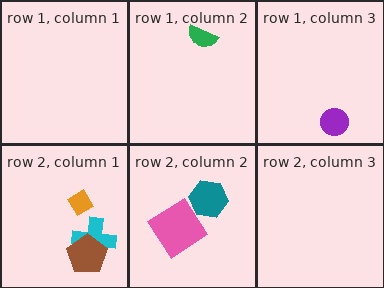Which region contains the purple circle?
The row 1, column 3 region.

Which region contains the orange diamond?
The row 2, column 1 region.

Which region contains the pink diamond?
The row 2, column 2 region.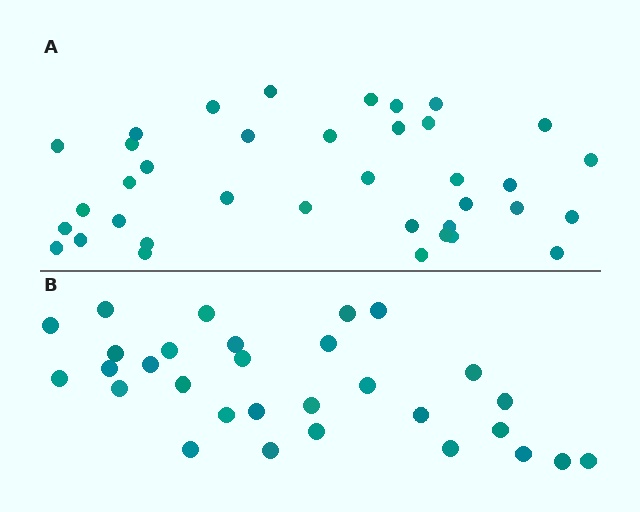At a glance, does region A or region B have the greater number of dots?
Region A (the top region) has more dots.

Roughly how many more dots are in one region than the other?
Region A has roughly 8 or so more dots than region B.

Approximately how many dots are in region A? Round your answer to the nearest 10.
About 40 dots. (The exact count is 37, which rounds to 40.)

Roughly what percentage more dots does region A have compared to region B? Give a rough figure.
About 25% more.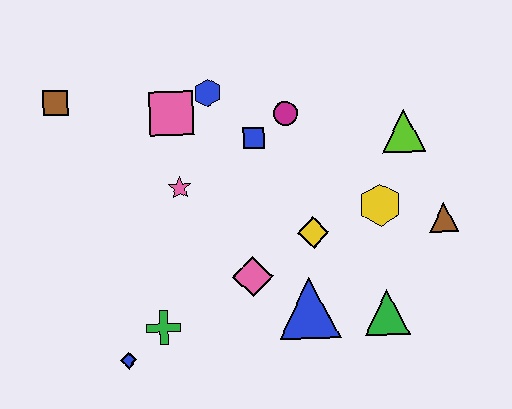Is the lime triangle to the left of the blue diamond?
No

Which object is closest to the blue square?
The magenta circle is closest to the blue square.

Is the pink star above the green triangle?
Yes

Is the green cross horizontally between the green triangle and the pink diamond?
No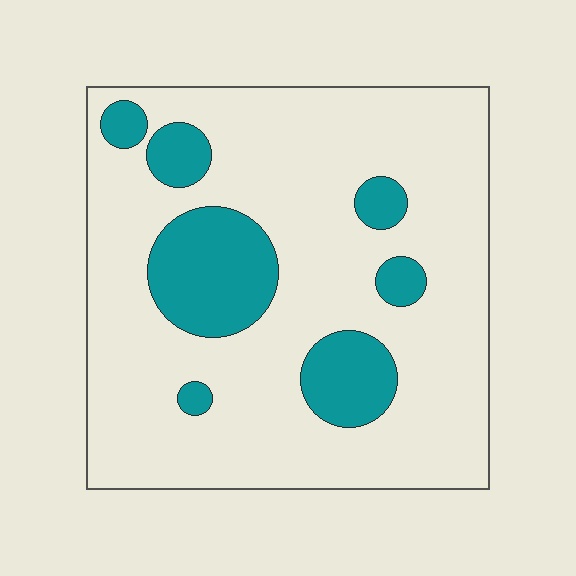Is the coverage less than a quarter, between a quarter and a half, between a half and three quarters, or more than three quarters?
Less than a quarter.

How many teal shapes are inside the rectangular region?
7.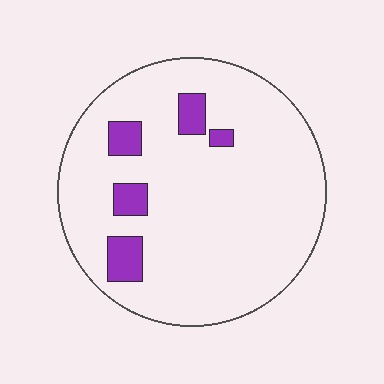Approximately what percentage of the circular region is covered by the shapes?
Approximately 10%.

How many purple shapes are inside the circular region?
5.